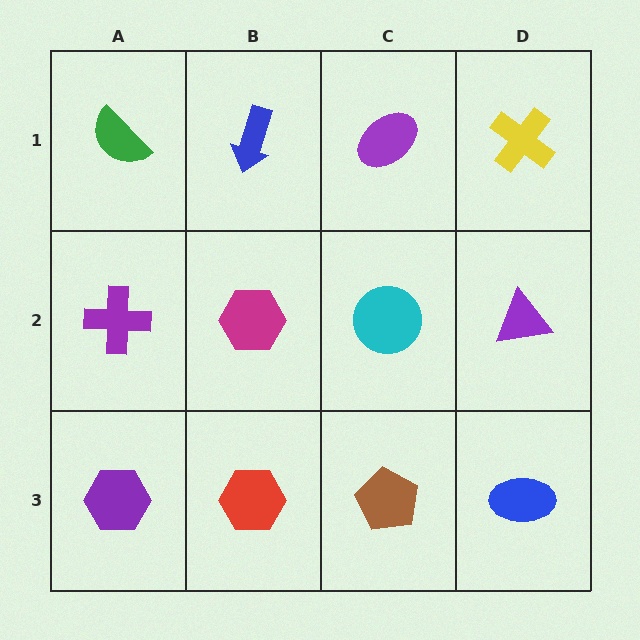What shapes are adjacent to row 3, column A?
A purple cross (row 2, column A), a red hexagon (row 3, column B).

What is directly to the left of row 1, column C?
A blue arrow.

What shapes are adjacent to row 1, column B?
A magenta hexagon (row 2, column B), a green semicircle (row 1, column A), a purple ellipse (row 1, column C).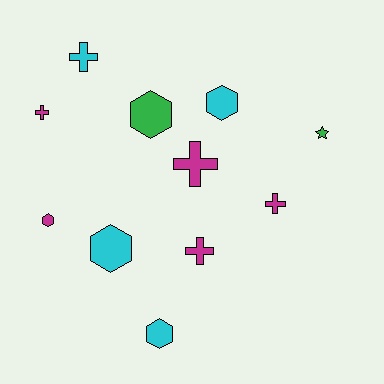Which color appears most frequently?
Magenta, with 5 objects.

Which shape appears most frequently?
Cross, with 5 objects.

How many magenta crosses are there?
There are 4 magenta crosses.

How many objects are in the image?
There are 11 objects.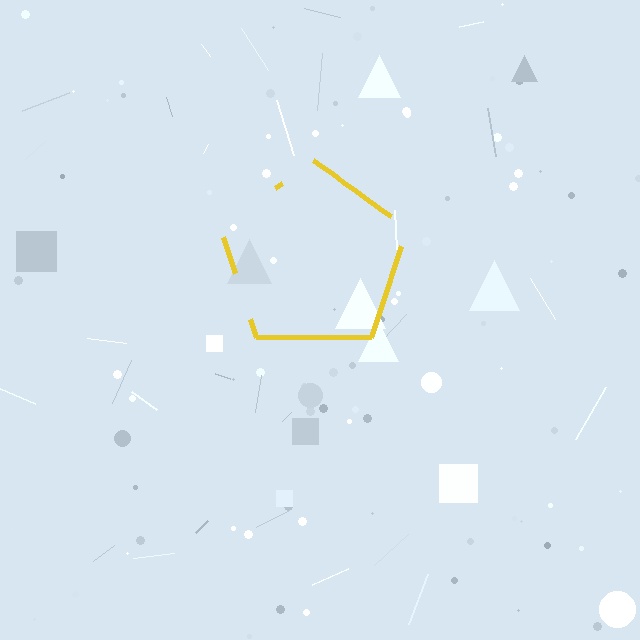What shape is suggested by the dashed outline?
The dashed outline suggests a pentagon.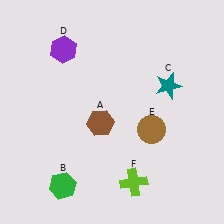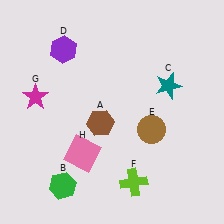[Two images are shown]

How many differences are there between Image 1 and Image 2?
There are 2 differences between the two images.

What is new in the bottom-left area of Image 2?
A pink square (H) was added in the bottom-left area of Image 2.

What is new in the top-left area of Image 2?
A magenta star (G) was added in the top-left area of Image 2.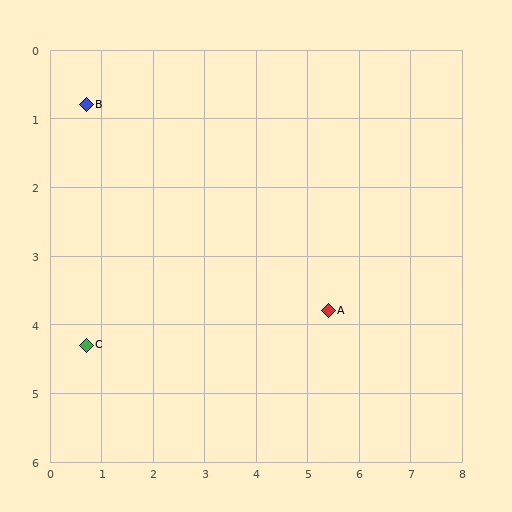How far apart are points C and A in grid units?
Points C and A are about 4.7 grid units apart.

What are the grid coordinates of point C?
Point C is at approximately (0.7, 4.3).